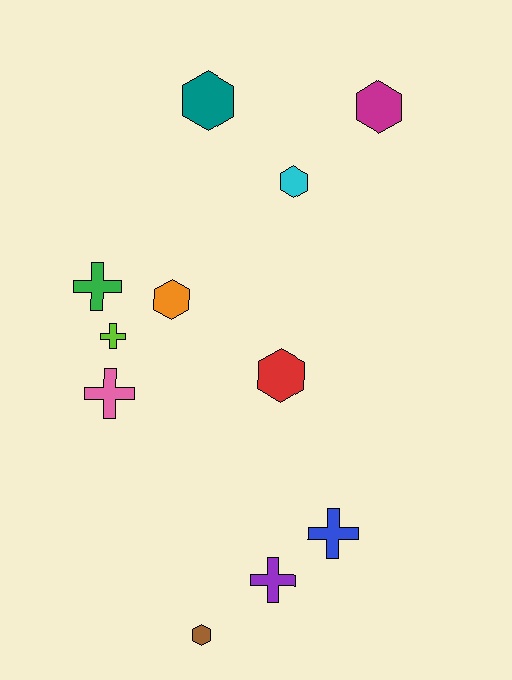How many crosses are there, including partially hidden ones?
There are 5 crosses.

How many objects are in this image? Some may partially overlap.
There are 11 objects.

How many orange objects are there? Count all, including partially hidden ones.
There is 1 orange object.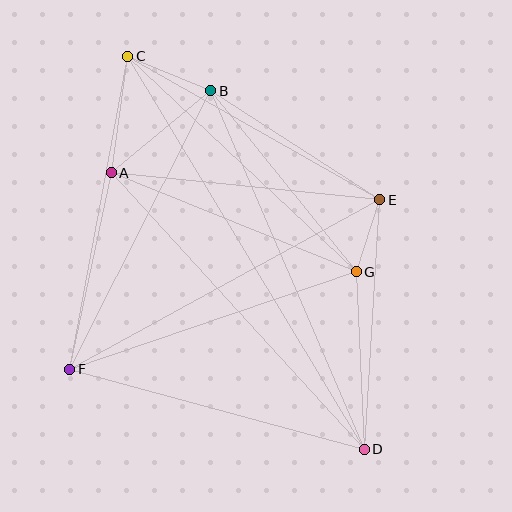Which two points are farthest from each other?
Points C and D are farthest from each other.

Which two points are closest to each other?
Points E and G are closest to each other.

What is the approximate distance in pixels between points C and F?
The distance between C and F is approximately 318 pixels.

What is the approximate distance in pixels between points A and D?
The distance between A and D is approximately 375 pixels.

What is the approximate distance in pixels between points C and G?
The distance between C and G is approximately 314 pixels.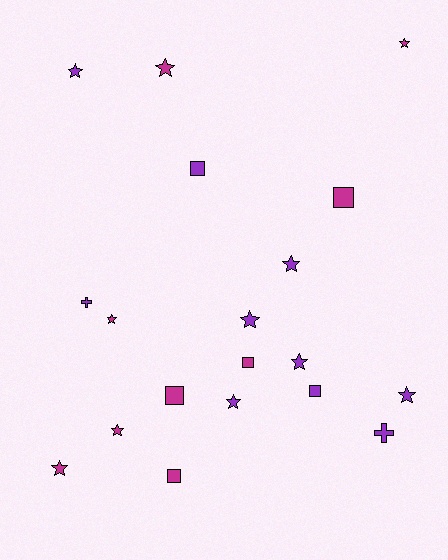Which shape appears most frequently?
Star, with 11 objects.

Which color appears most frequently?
Purple, with 10 objects.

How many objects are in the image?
There are 19 objects.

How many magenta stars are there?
There are 5 magenta stars.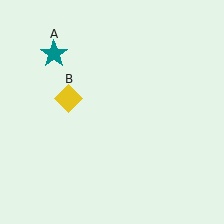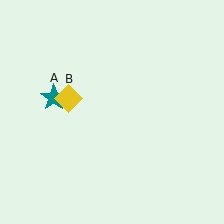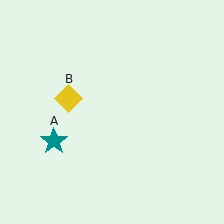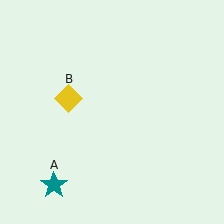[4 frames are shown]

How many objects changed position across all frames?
1 object changed position: teal star (object A).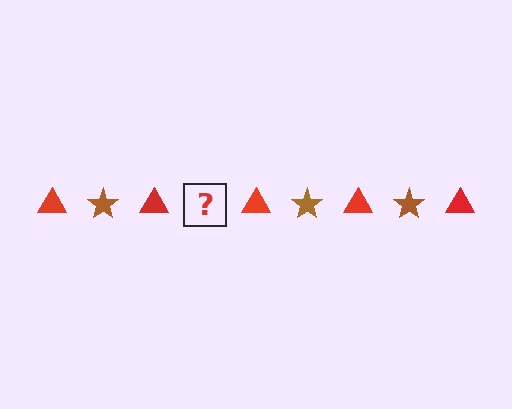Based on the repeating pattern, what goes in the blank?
The blank should be a brown star.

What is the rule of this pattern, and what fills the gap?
The rule is that the pattern alternates between red triangle and brown star. The gap should be filled with a brown star.